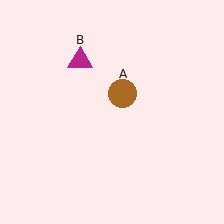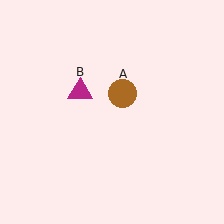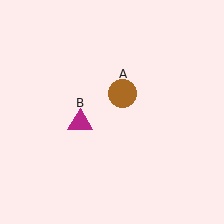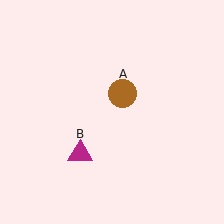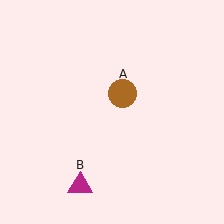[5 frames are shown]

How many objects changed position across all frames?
1 object changed position: magenta triangle (object B).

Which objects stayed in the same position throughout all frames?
Brown circle (object A) remained stationary.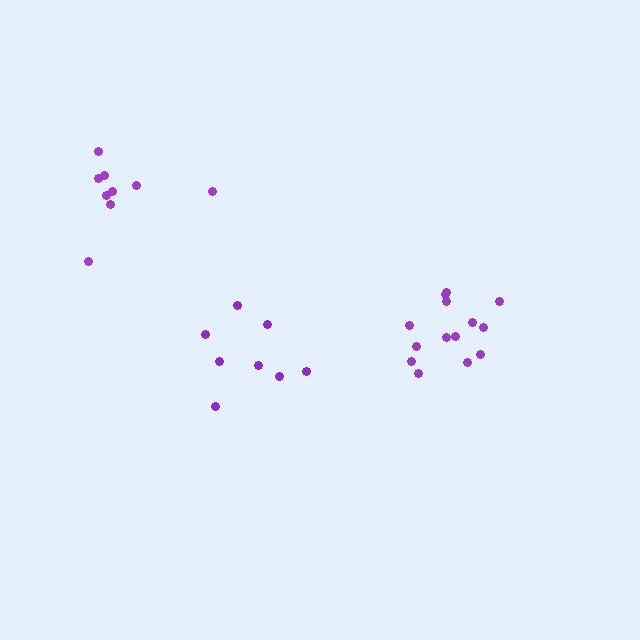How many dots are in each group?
Group 1: 14 dots, Group 2: 8 dots, Group 3: 9 dots (31 total).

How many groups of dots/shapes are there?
There are 3 groups.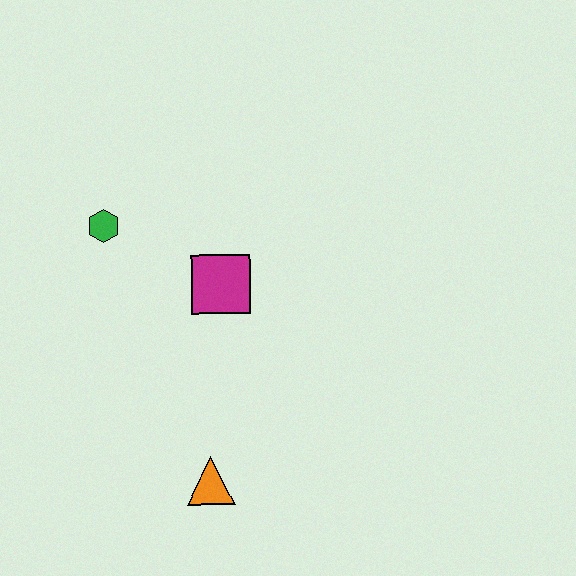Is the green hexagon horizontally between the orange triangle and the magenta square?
No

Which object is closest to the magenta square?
The green hexagon is closest to the magenta square.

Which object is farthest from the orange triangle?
The green hexagon is farthest from the orange triangle.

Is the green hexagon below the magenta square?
No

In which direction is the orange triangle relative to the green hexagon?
The orange triangle is below the green hexagon.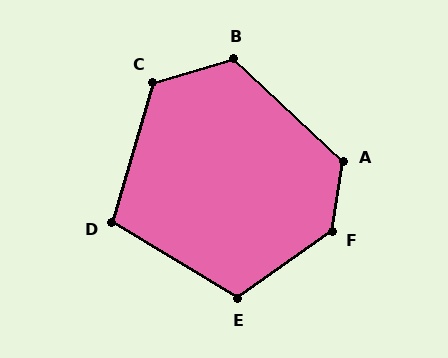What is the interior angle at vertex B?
Approximately 121 degrees (obtuse).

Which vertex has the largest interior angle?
F, at approximately 134 degrees.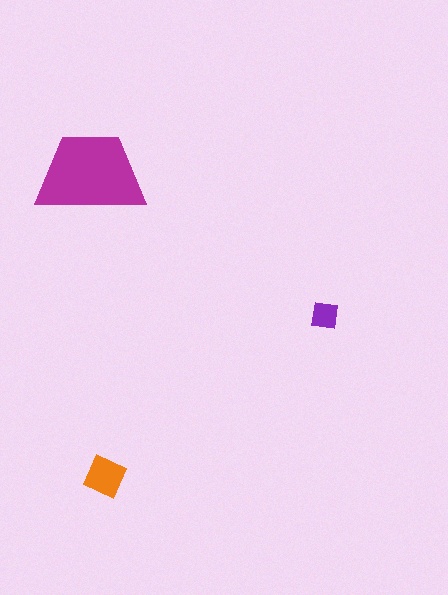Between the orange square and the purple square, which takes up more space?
The orange square.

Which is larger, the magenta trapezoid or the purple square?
The magenta trapezoid.